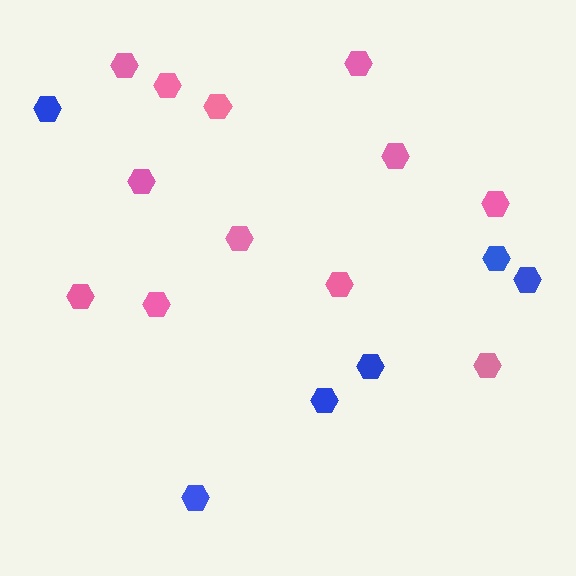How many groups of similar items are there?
There are 2 groups: one group of pink hexagons (12) and one group of blue hexagons (6).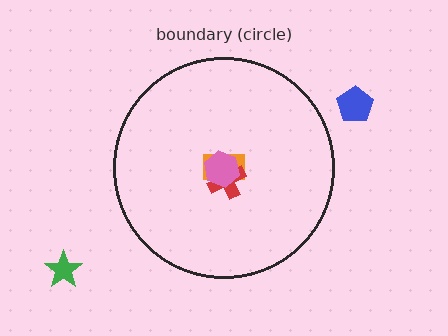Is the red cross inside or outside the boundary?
Inside.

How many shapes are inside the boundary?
3 inside, 2 outside.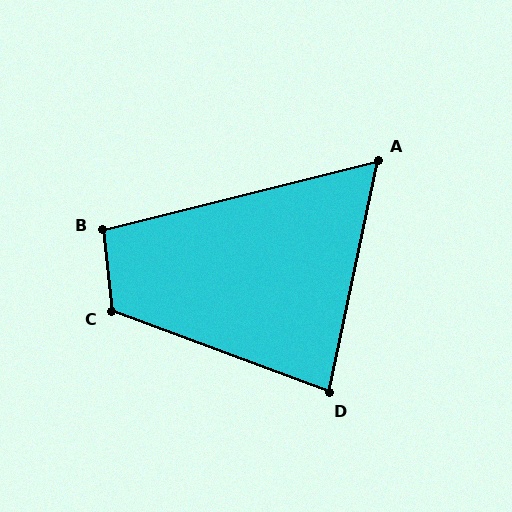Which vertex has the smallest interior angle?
A, at approximately 64 degrees.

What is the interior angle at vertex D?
Approximately 82 degrees (acute).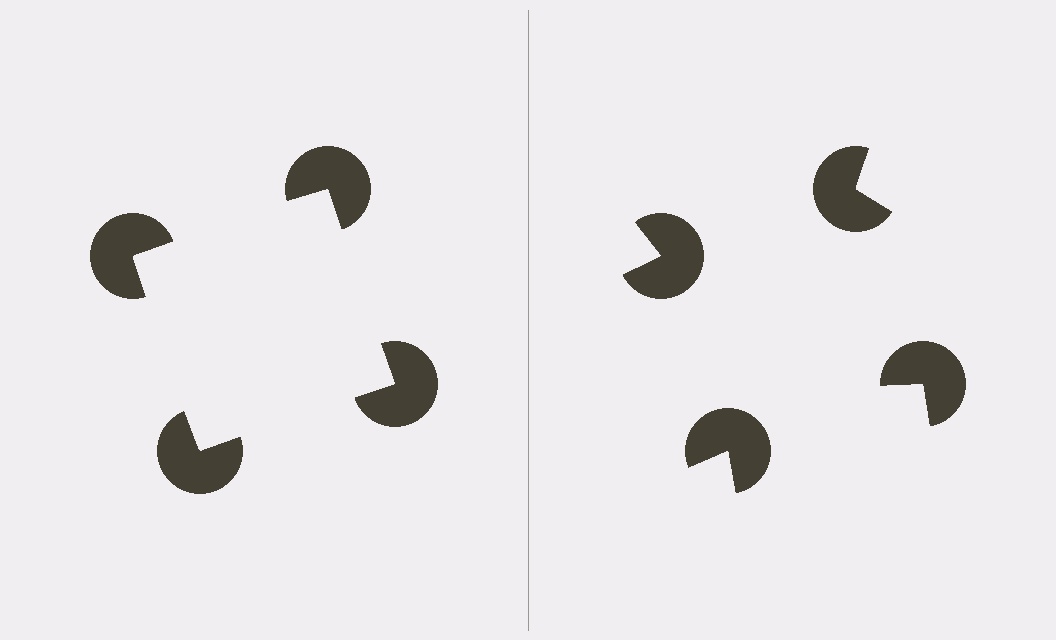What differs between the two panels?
The pac-man discs are positioned identically on both sides; only the wedge orientations differ. On the left they align to a square; on the right they are misaligned.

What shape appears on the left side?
An illusory square.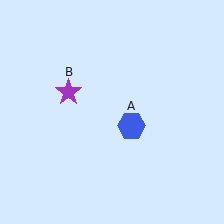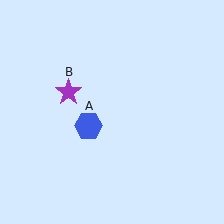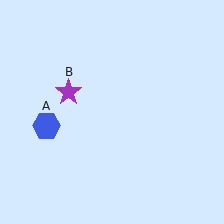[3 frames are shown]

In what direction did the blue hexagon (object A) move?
The blue hexagon (object A) moved left.